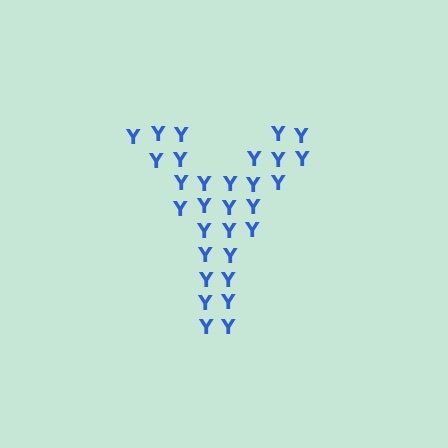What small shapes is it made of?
It is made of small letter Y's.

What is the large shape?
The large shape is the letter Y.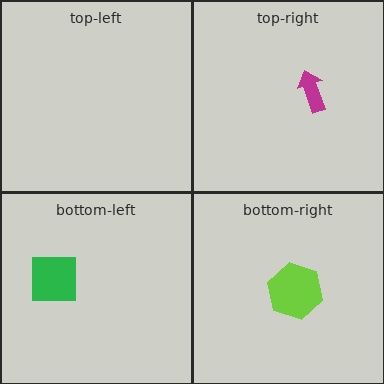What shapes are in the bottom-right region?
The lime hexagon.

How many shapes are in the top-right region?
1.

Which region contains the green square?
The bottom-left region.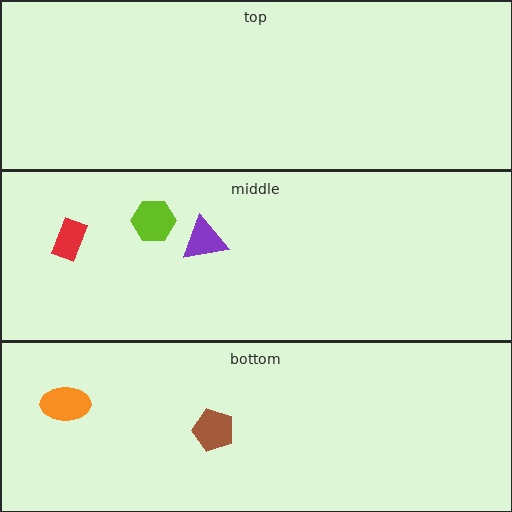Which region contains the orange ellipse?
The bottom region.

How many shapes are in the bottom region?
2.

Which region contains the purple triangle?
The middle region.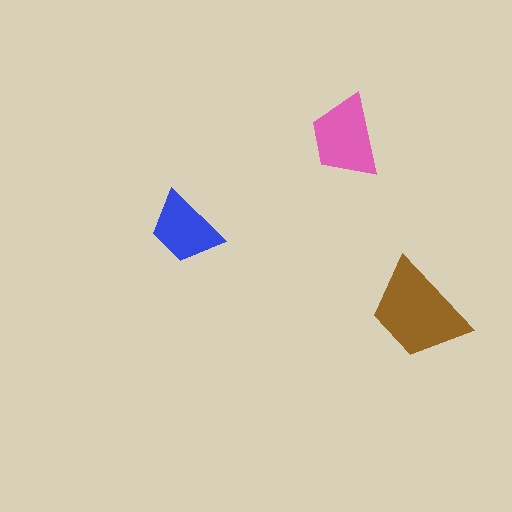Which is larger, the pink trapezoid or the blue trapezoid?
The pink one.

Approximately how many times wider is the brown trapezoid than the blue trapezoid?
About 1.5 times wider.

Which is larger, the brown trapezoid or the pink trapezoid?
The brown one.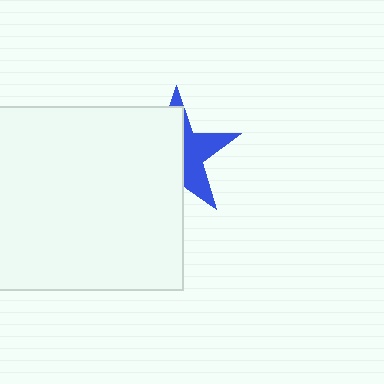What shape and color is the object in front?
The object in front is a white rectangle.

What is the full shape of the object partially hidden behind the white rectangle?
The partially hidden object is a blue star.